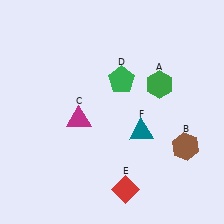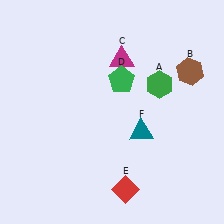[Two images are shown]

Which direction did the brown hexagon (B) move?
The brown hexagon (B) moved up.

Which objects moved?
The objects that moved are: the brown hexagon (B), the magenta triangle (C).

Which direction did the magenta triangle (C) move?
The magenta triangle (C) moved up.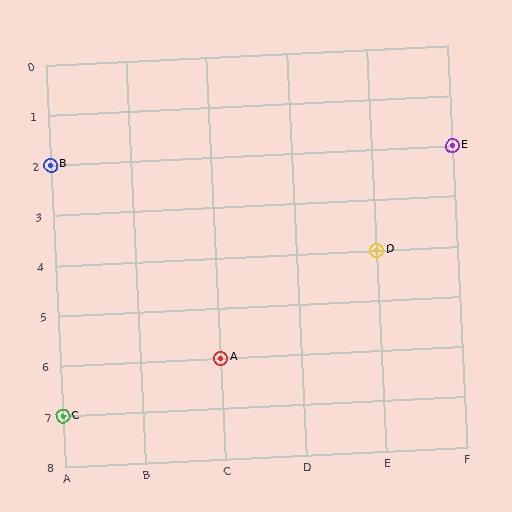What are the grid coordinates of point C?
Point C is at grid coordinates (A, 7).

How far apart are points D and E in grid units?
Points D and E are 1 column and 2 rows apart (about 2.2 grid units diagonally).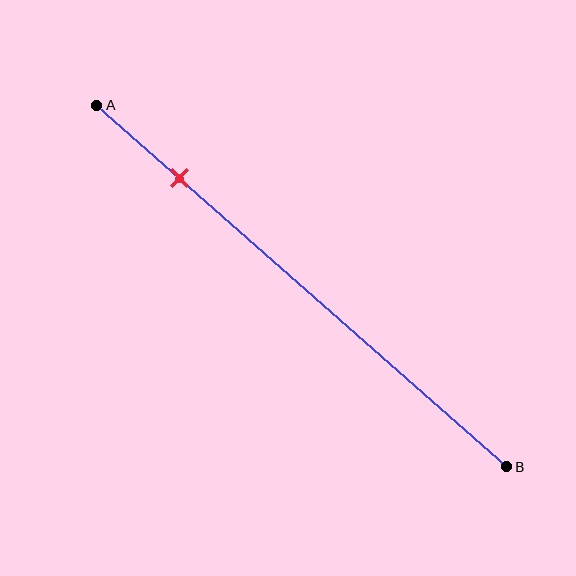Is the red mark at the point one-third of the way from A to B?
No, the mark is at about 20% from A, not at the 33% one-third point.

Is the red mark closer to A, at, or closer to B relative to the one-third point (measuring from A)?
The red mark is closer to point A than the one-third point of segment AB.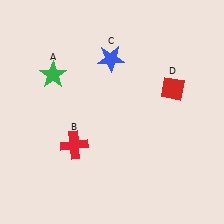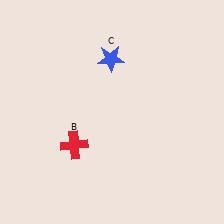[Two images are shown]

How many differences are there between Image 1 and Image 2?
There are 2 differences between the two images.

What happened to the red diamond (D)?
The red diamond (D) was removed in Image 2. It was in the top-right area of Image 1.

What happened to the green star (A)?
The green star (A) was removed in Image 2. It was in the top-left area of Image 1.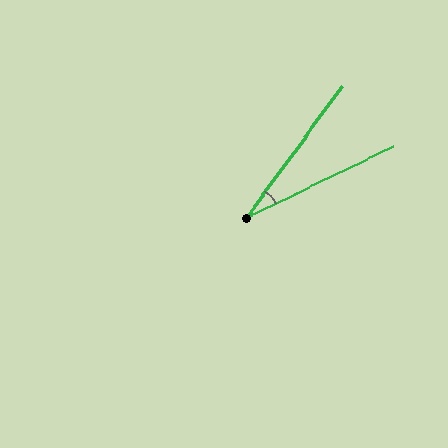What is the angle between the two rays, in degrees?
Approximately 28 degrees.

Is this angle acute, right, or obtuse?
It is acute.